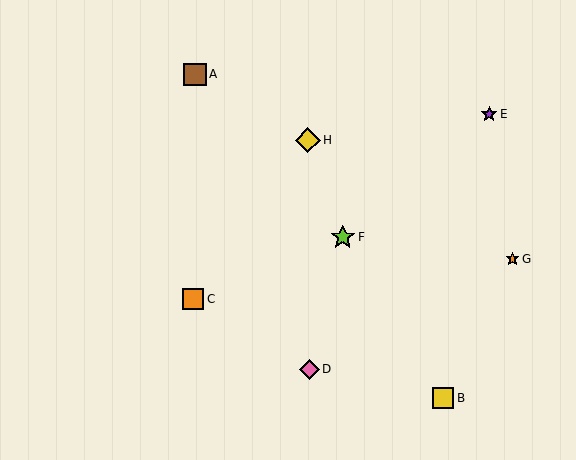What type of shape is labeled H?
Shape H is a yellow diamond.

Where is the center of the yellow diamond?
The center of the yellow diamond is at (308, 140).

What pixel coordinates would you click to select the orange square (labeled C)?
Click at (193, 299) to select the orange square C.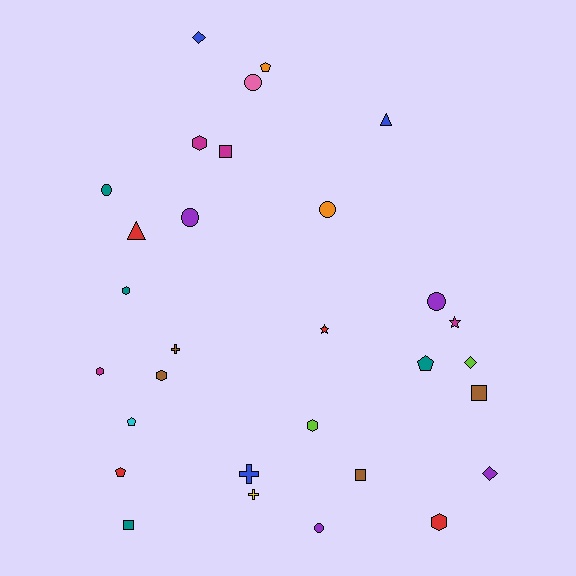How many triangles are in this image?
There are 2 triangles.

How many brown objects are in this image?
There are 4 brown objects.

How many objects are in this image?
There are 30 objects.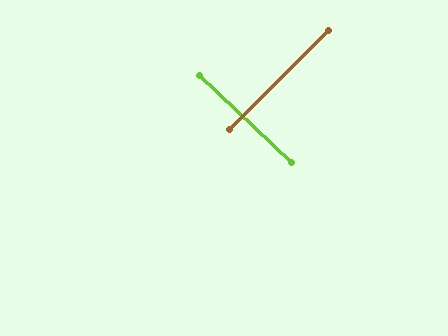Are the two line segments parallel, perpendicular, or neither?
Perpendicular — they meet at approximately 88°.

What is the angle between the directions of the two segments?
Approximately 88 degrees.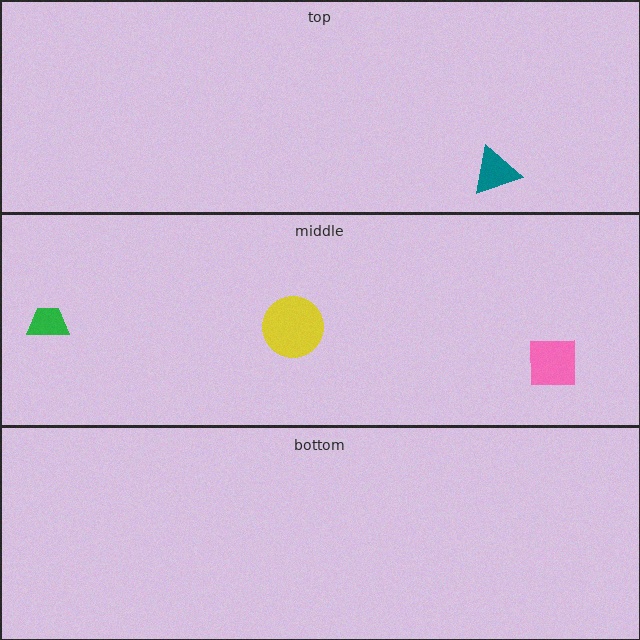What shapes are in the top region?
The teal triangle.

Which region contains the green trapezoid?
The middle region.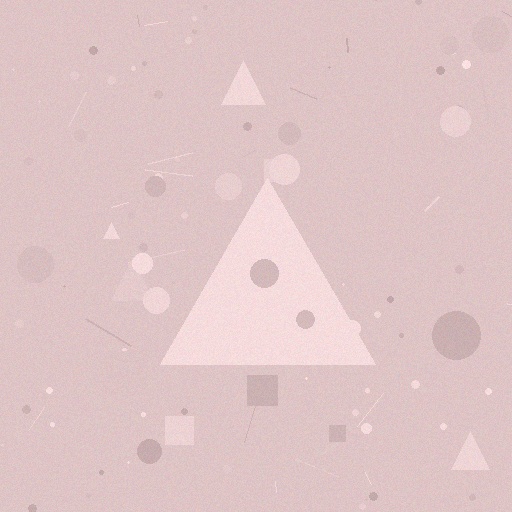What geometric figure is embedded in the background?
A triangle is embedded in the background.